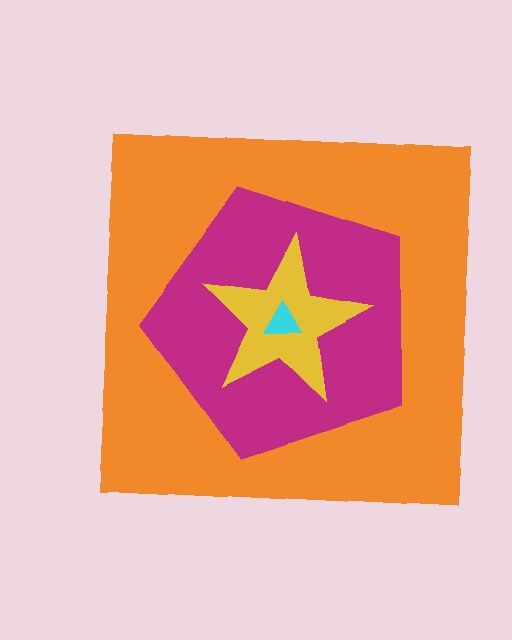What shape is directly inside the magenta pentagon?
The yellow star.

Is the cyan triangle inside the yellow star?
Yes.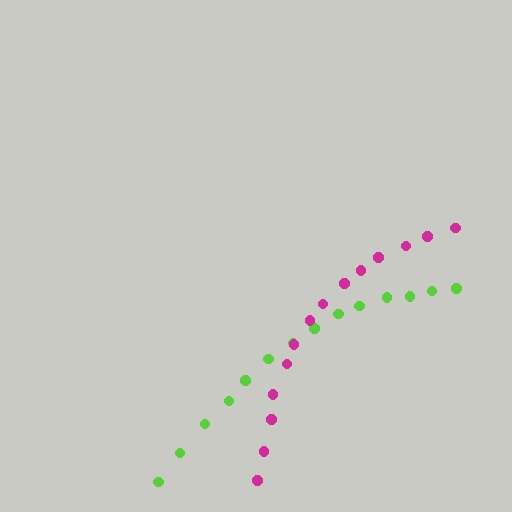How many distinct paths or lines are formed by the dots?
There are 2 distinct paths.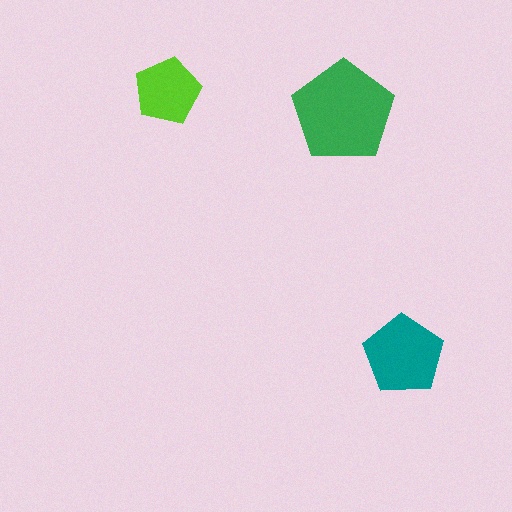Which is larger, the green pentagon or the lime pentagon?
The green one.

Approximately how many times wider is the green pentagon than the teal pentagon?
About 1.5 times wider.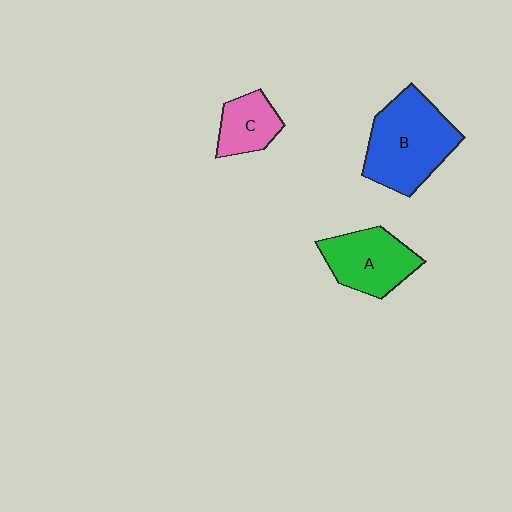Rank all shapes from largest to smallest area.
From largest to smallest: B (blue), A (green), C (pink).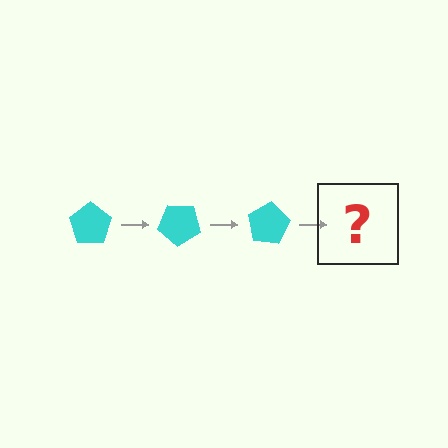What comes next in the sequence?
The next element should be a cyan pentagon rotated 120 degrees.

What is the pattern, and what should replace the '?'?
The pattern is that the pentagon rotates 40 degrees each step. The '?' should be a cyan pentagon rotated 120 degrees.